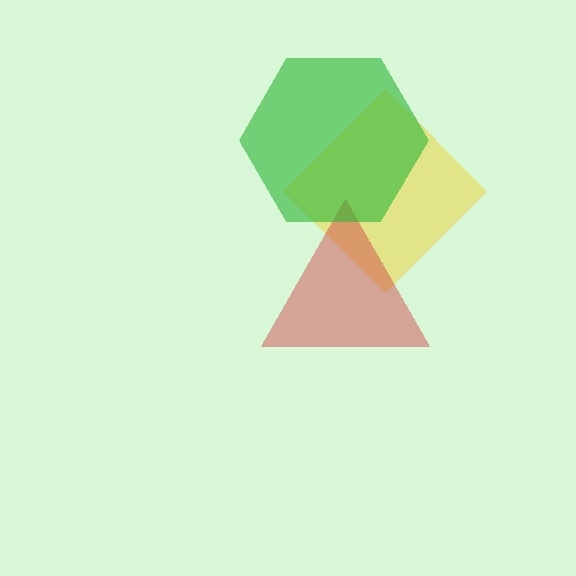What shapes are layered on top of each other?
The layered shapes are: a yellow diamond, a red triangle, a green hexagon.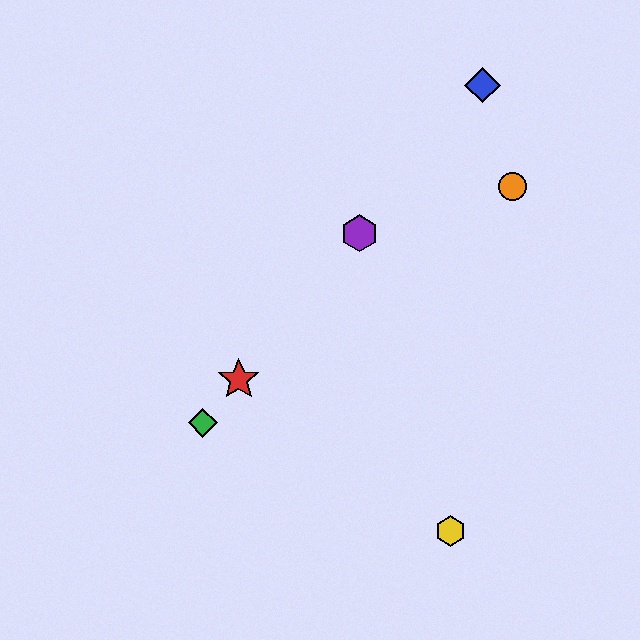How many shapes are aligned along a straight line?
4 shapes (the red star, the blue diamond, the green diamond, the purple hexagon) are aligned along a straight line.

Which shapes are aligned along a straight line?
The red star, the blue diamond, the green diamond, the purple hexagon are aligned along a straight line.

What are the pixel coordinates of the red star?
The red star is at (239, 379).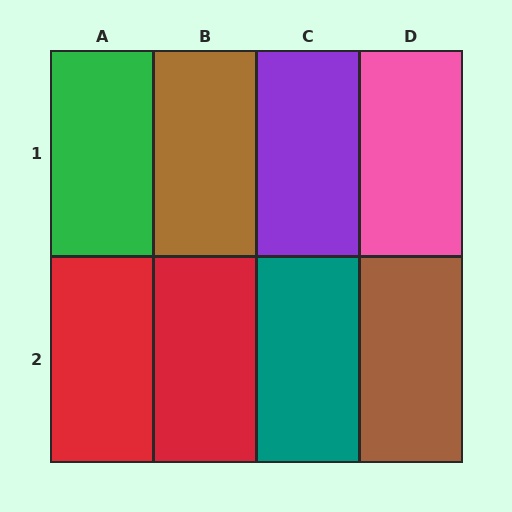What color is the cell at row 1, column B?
Brown.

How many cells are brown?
2 cells are brown.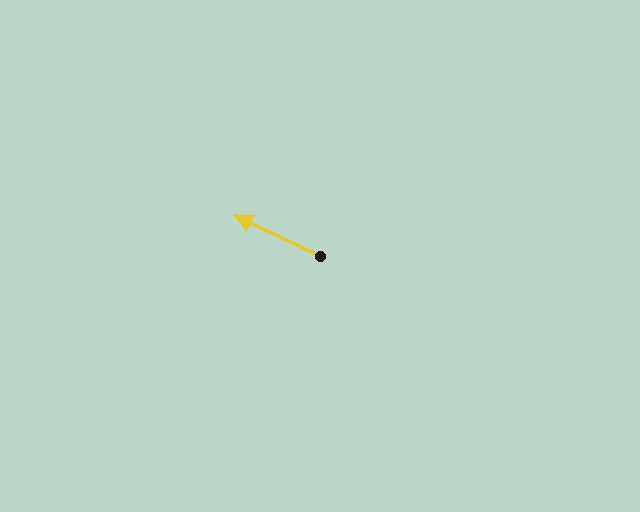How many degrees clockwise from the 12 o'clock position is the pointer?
Approximately 295 degrees.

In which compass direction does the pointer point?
Northwest.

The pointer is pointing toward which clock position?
Roughly 10 o'clock.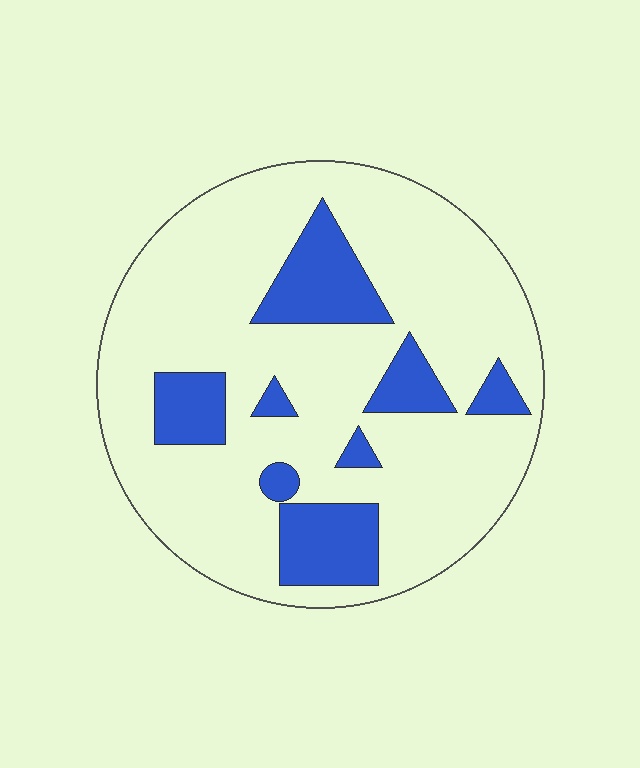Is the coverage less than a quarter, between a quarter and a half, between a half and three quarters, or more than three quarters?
Less than a quarter.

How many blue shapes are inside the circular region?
8.